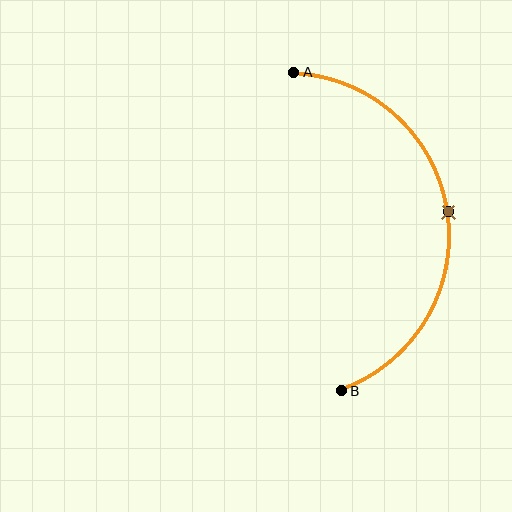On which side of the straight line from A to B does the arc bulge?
The arc bulges to the right of the straight line connecting A and B.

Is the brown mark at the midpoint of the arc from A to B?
Yes. The brown mark lies on the arc at equal arc-length from both A and B — it is the arc midpoint.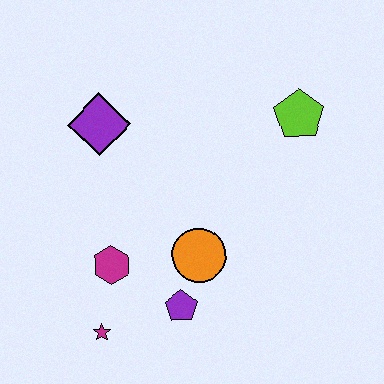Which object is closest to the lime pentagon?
The orange circle is closest to the lime pentagon.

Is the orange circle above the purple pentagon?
Yes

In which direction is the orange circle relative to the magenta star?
The orange circle is to the right of the magenta star.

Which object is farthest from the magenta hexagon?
The lime pentagon is farthest from the magenta hexagon.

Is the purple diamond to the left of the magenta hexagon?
Yes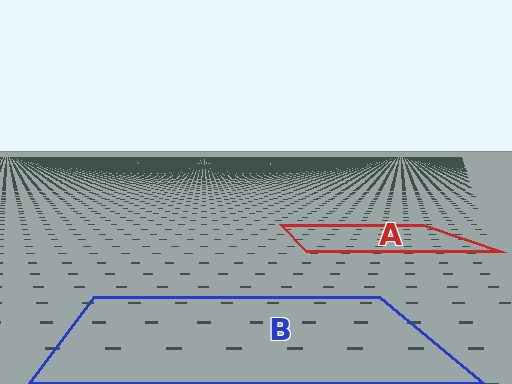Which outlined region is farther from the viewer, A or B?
Region A is farther from the viewer — the texture elements inside it appear smaller and more densely packed.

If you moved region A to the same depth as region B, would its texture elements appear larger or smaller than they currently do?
They would appear larger. At a closer depth, the same texture elements are projected at a bigger on-screen size.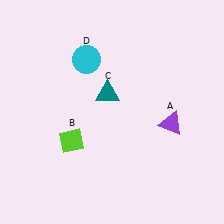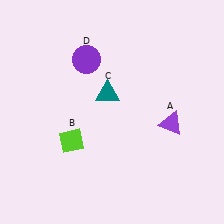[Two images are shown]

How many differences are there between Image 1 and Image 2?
There is 1 difference between the two images.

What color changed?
The circle (D) changed from cyan in Image 1 to purple in Image 2.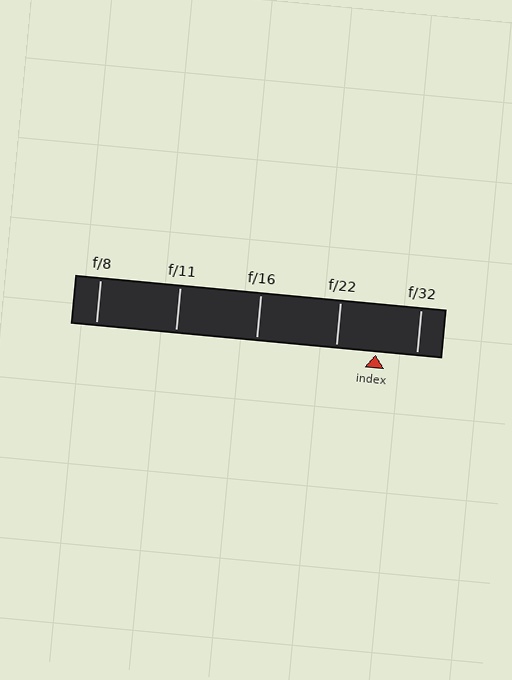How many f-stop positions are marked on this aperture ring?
There are 5 f-stop positions marked.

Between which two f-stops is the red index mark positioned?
The index mark is between f/22 and f/32.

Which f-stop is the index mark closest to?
The index mark is closest to f/22.